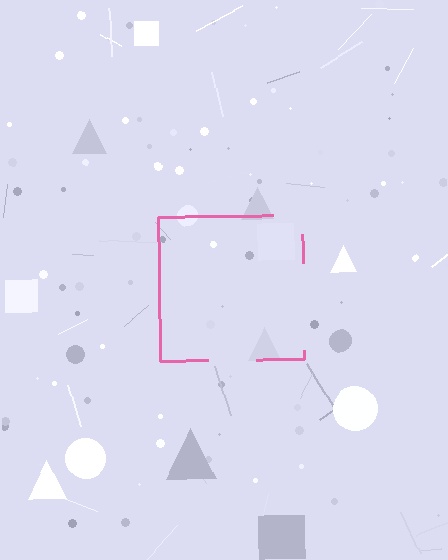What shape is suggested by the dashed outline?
The dashed outline suggests a square.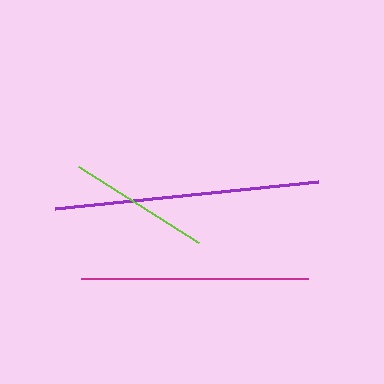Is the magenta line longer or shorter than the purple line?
The purple line is longer than the magenta line.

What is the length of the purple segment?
The purple segment is approximately 264 pixels long.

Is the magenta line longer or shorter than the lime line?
The magenta line is longer than the lime line.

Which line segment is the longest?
The purple line is the longest at approximately 264 pixels.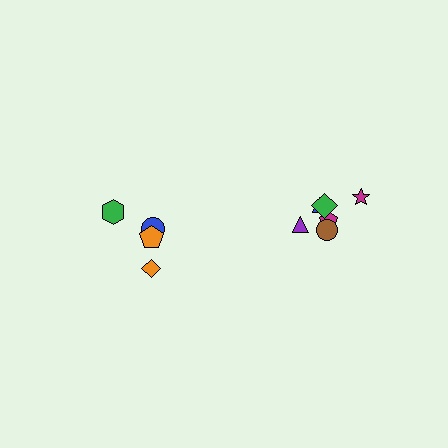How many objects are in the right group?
There are 6 objects.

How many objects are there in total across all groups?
There are 10 objects.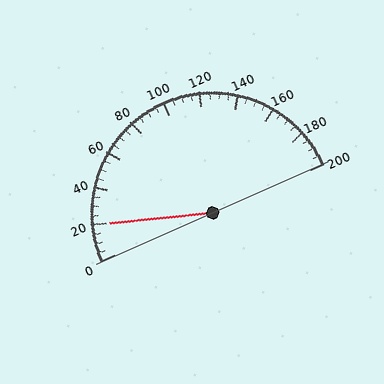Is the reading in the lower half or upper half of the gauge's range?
The reading is in the lower half of the range (0 to 200).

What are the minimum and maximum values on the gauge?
The gauge ranges from 0 to 200.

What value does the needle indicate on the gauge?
The needle indicates approximately 20.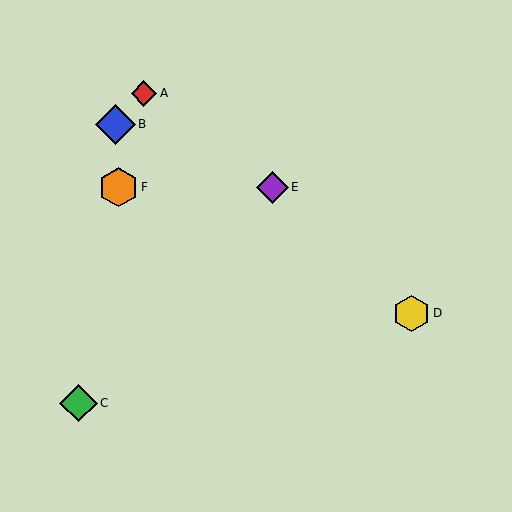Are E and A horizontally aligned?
No, E is at y≈187 and A is at y≈93.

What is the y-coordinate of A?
Object A is at y≈93.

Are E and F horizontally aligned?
Yes, both are at y≈187.